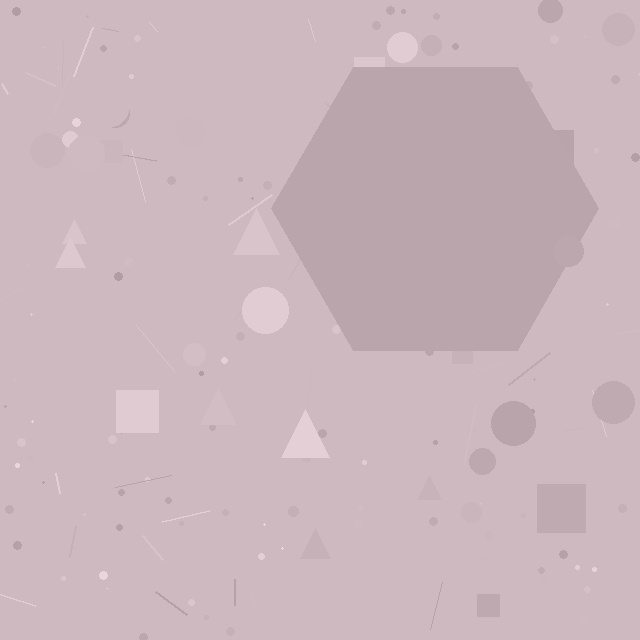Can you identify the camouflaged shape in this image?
The camouflaged shape is a hexagon.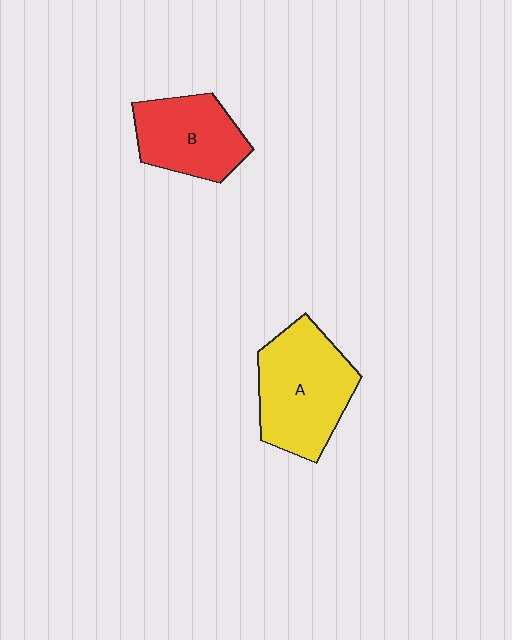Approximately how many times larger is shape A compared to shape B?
Approximately 1.3 times.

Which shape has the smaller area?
Shape B (red).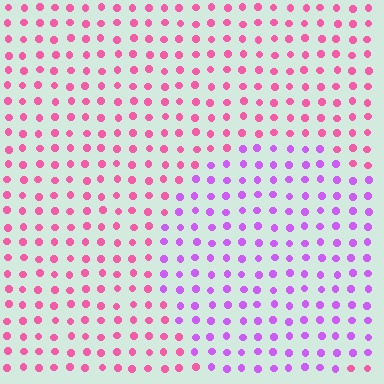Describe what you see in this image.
The image is filled with small pink elements in a uniform arrangement. A circle-shaped region is visible where the elements are tinted to a slightly different hue, forming a subtle color boundary.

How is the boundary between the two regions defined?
The boundary is defined purely by a slight shift in hue (about 46 degrees). Spacing, size, and orientation are identical on both sides.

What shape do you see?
I see a circle.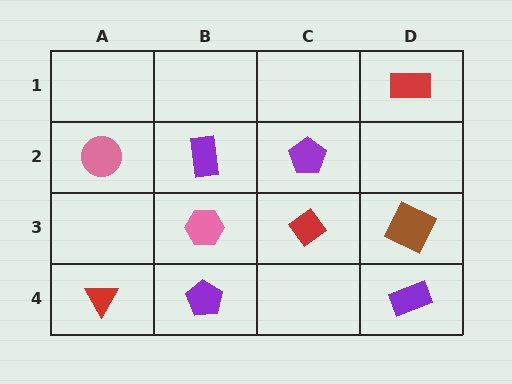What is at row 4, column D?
A purple rectangle.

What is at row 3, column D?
A brown square.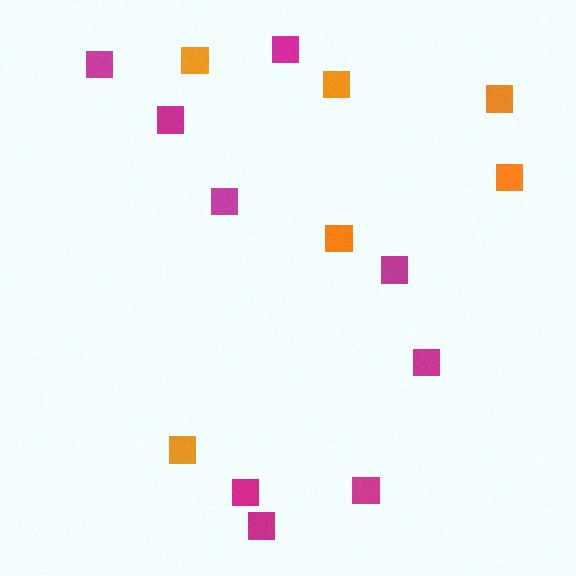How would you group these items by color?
There are 2 groups: one group of orange squares (6) and one group of magenta squares (9).